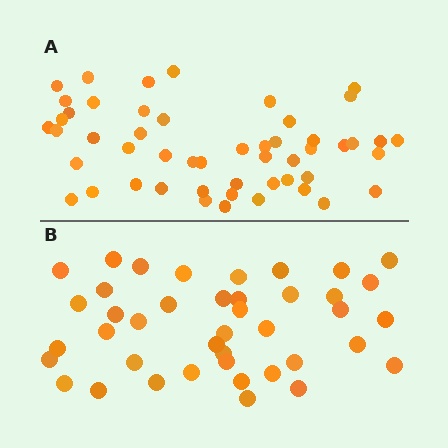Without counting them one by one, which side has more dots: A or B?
Region A (the top region) has more dots.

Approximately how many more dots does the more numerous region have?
Region A has roughly 10 or so more dots than region B.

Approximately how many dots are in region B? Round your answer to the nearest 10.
About 40 dots. (The exact count is 41, which rounds to 40.)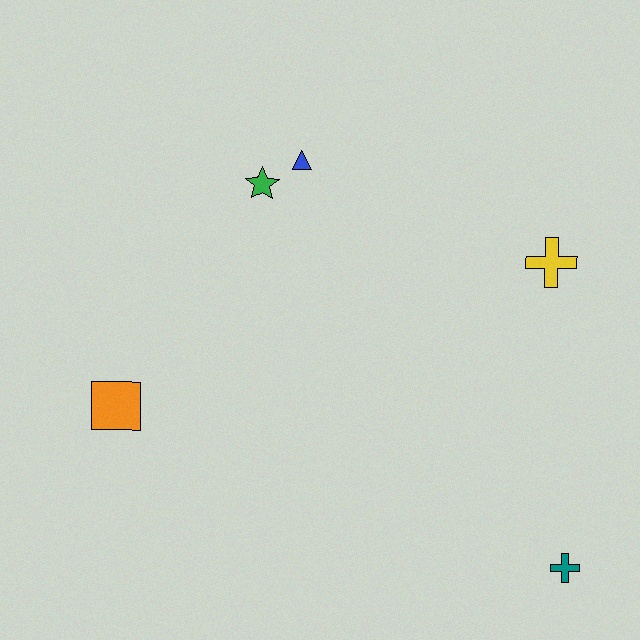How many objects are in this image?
There are 5 objects.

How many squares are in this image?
There is 1 square.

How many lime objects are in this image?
There are no lime objects.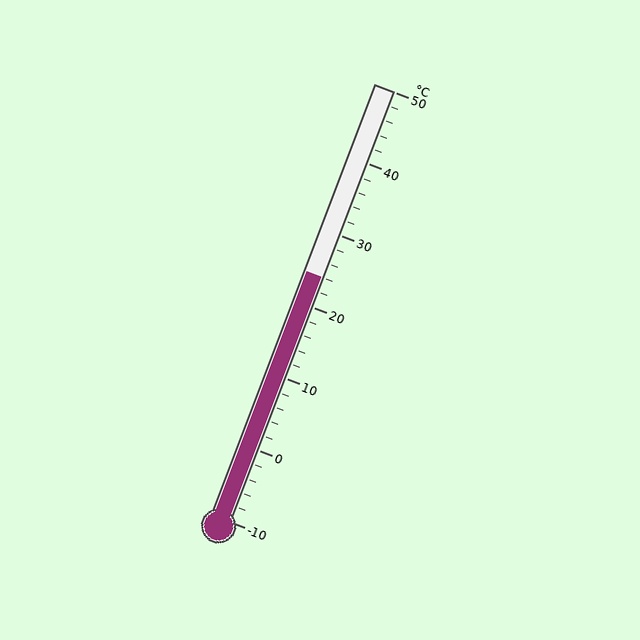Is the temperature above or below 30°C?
The temperature is below 30°C.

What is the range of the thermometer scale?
The thermometer scale ranges from -10°C to 50°C.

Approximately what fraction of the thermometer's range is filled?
The thermometer is filled to approximately 55% of its range.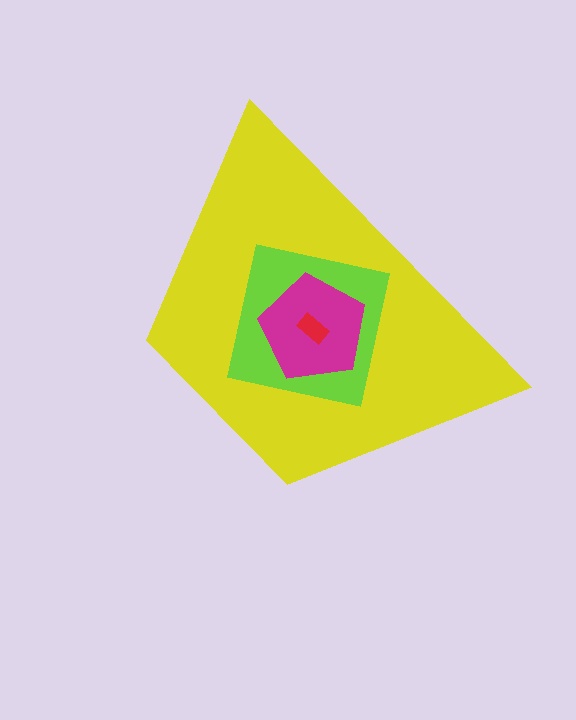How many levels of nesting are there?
4.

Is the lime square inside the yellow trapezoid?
Yes.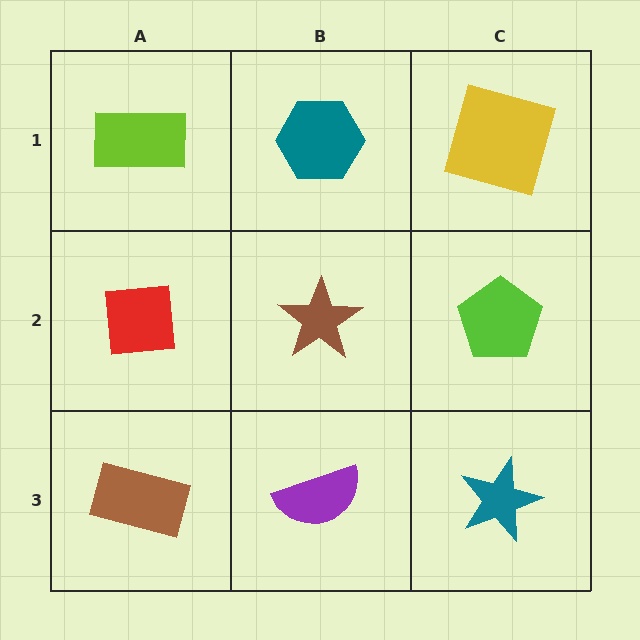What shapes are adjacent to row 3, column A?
A red square (row 2, column A), a purple semicircle (row 3, column B).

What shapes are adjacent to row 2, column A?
A lime rectangle (row 1, column A), a brown rectangle (row 3, column A), a brown star (row 2, column B).